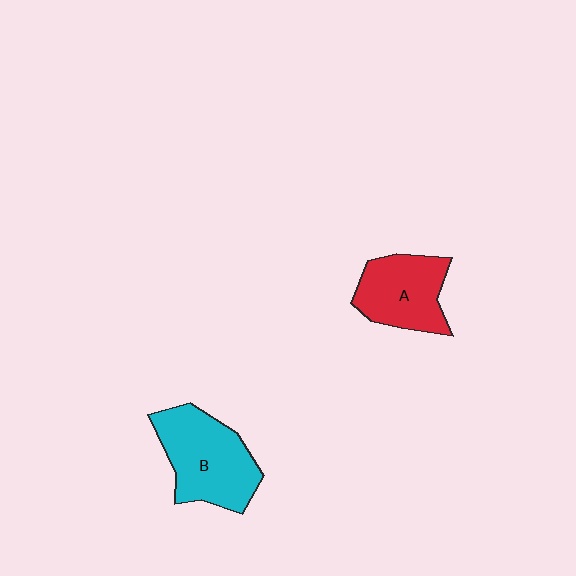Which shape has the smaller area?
Shape A (red).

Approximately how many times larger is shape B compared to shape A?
Approximately 1.3 times.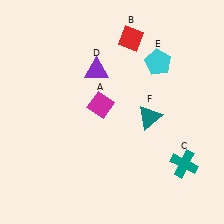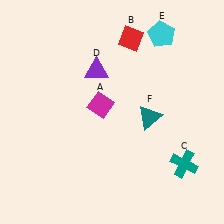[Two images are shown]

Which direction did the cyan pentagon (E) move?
The cyan pentagon (E) moved up.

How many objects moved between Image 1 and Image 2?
1 object moved between the two images.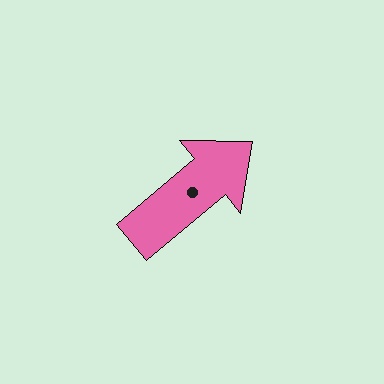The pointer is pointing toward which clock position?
Roughly 2 o'clock.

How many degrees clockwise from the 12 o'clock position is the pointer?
Approximately 50 degrees.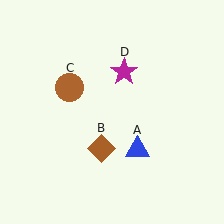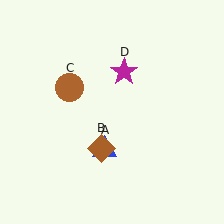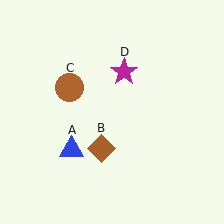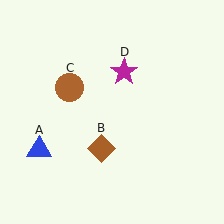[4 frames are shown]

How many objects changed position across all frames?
1 object changed position: blue triangle (object A).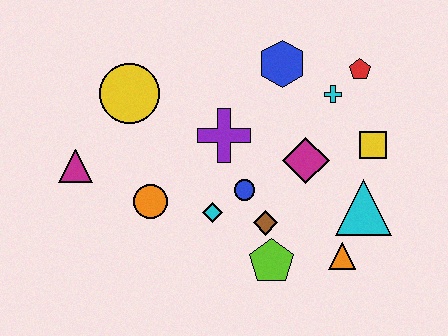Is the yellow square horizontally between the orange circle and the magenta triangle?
No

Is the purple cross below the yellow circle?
Yes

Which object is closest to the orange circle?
The cyan diamond is closest to the orange circle.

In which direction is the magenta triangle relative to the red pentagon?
The magenta triangle is to the left of the red pentagon.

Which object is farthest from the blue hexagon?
The magenta triangle is farthest from the blue hexagon.